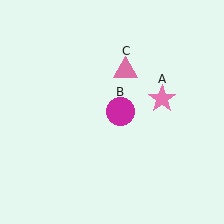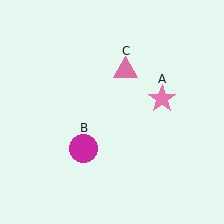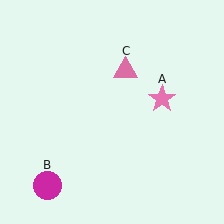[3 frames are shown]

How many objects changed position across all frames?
1 object changed position: magenta circle (object B).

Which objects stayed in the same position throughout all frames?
Pink star (object A) and pink triangle (object C) remained stationary.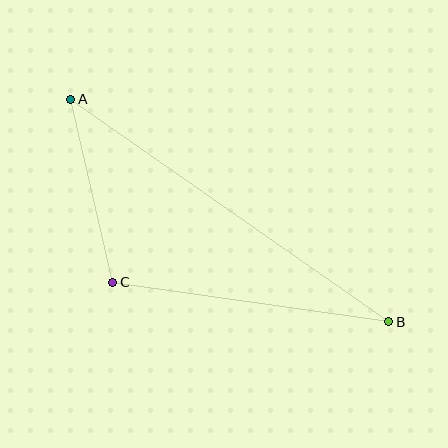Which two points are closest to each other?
Points A and C are closest to each other.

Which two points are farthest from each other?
Points A and B are farthest from each other.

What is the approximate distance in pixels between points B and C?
The distance between B and C is approximately 279 pixels.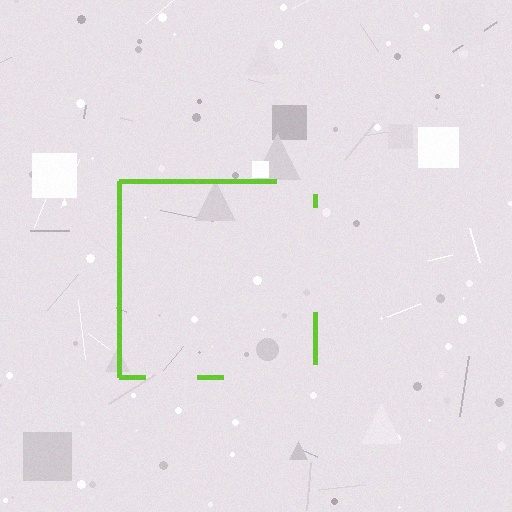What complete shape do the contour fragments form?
The contour fragments form a square.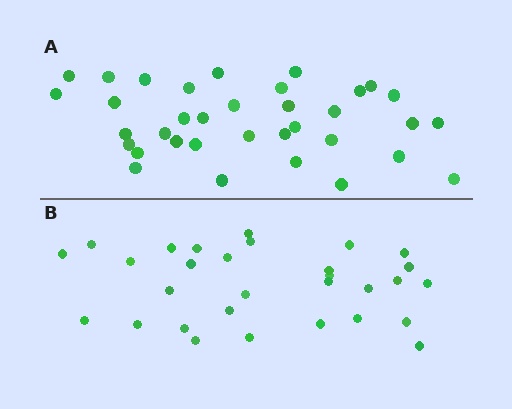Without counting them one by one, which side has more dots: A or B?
Region A (the top region) has more dots.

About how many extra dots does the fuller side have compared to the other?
Region A has about 5 more dots than region B.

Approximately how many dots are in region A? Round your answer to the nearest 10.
About 40 dots. (The exact count is 35, which rounds to 40.)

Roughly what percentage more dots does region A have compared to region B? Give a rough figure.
About 15% more.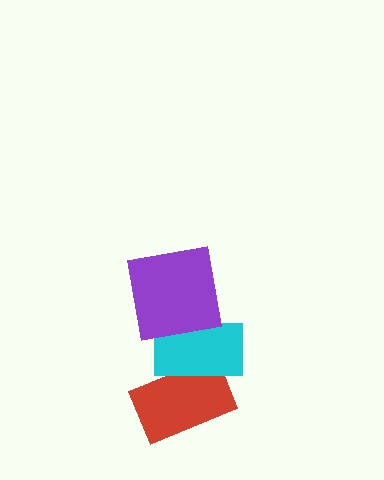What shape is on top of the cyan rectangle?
The purple square is on top of the cyan rectangle.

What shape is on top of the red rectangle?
The cyan rectangle is on top of the red rectangle.